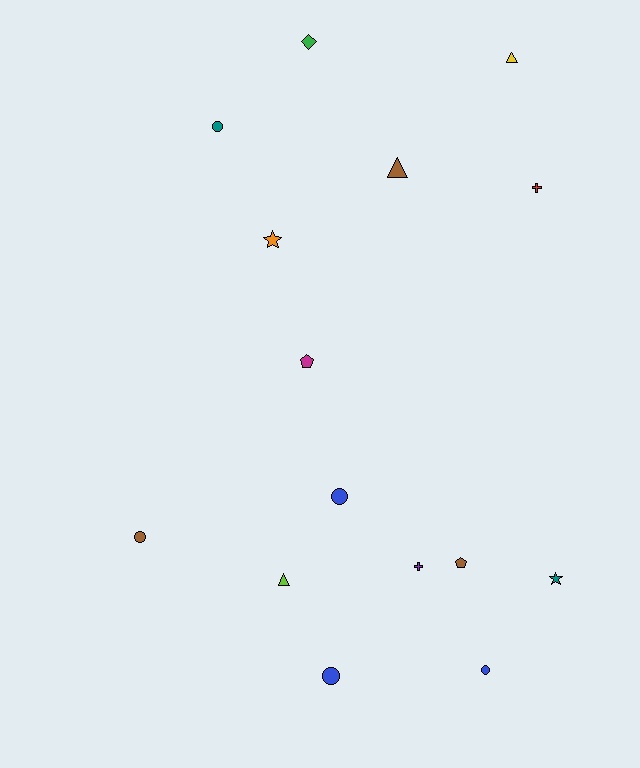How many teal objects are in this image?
There are 2 teal objects.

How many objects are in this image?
There are 15 objects.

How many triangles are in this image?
There are 3 triangles.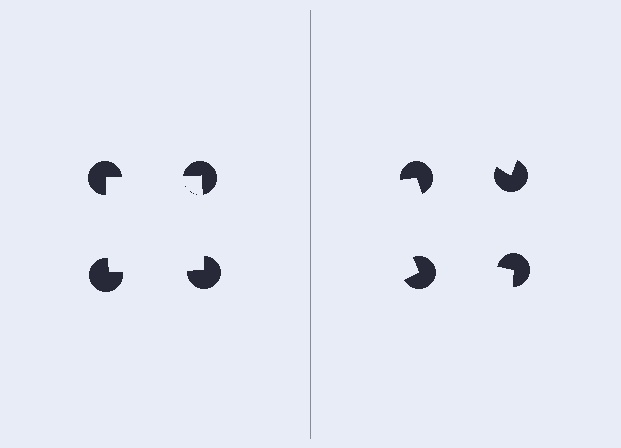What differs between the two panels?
The pac-man discs are positioned identically on both sides; only the wedge orientations differ. On the left they align to a square; on the right they are misaligned.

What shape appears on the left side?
An illusory square.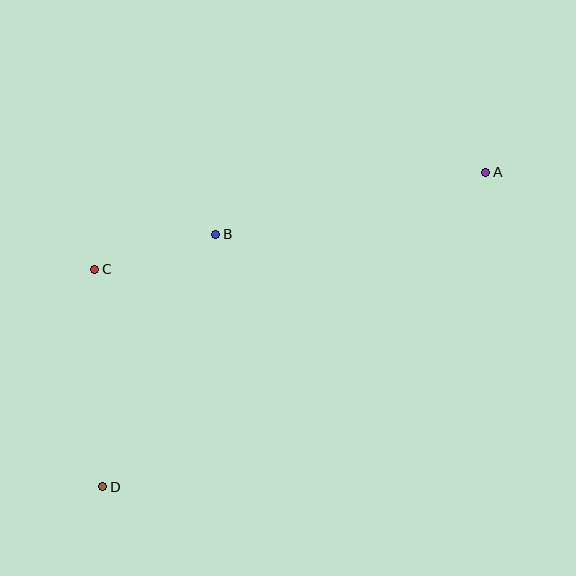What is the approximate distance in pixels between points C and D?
The distance between C and D is approximately 218 pixels.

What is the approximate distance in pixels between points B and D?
The distance between B and D is approximately 277 pixels.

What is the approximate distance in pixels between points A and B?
The distance between A and B is approximately 277 pixels.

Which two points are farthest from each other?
Points A and D are farthest from each other.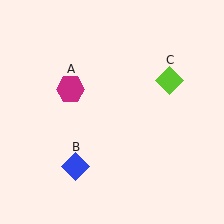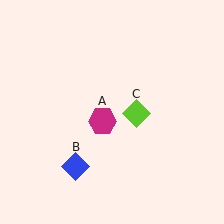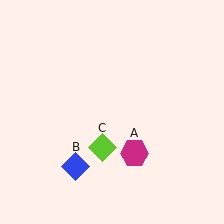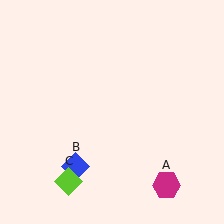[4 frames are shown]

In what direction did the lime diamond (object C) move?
The lime diamond (object C) moved down and to the left.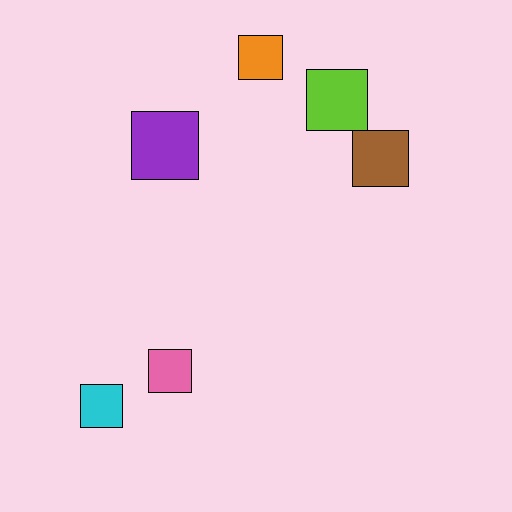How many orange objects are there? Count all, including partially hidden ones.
There is 1 orange object.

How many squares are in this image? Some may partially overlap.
There are 6 squares.